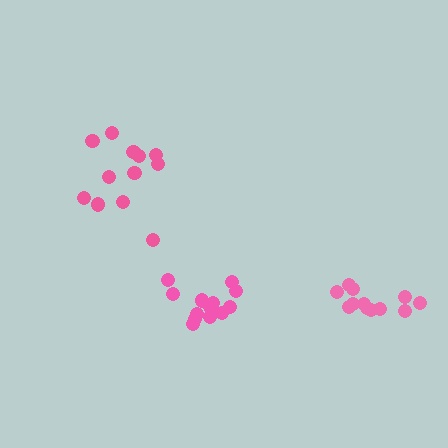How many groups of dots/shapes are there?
There are 3 groups.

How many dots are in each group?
Group 1: 13 dots, Group 2: 12 dots, Group 3: 13 dots (38 total).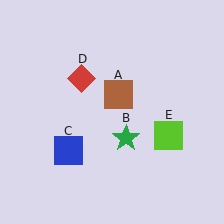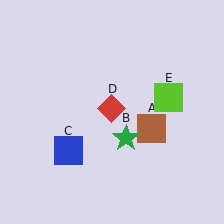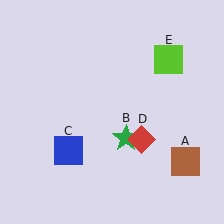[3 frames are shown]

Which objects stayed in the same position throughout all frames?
Green star (object B) and blue square (object C) remained stationary.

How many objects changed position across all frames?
3 objects changed position: brown square (object A), red diamond (object D), lime square (object E).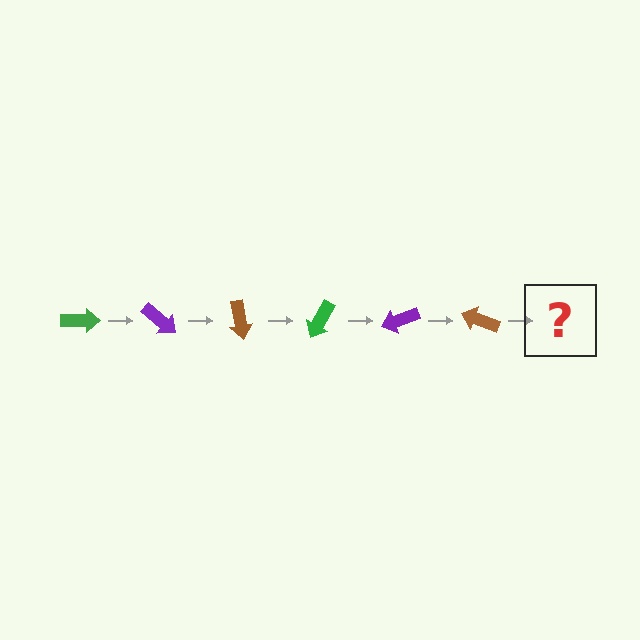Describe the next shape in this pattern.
It should be a green arrow, rotated 240 degrees from the start.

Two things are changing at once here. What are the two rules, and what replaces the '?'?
The two rules are that it rotates 40 degrees each step and the color cycles through green, purple, and brown. The '?' should be a green arrow, rotated 240 degrees from the start.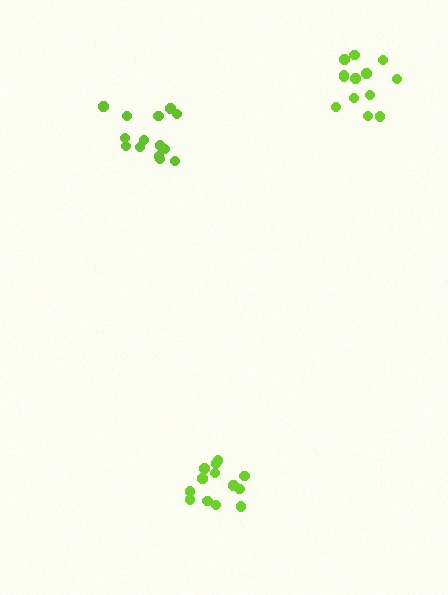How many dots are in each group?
Group 1: 13 dots, Group 2: 14 dots, Group 3: 14 dots (41 total).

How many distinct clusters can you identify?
There are 3 distinct clusters.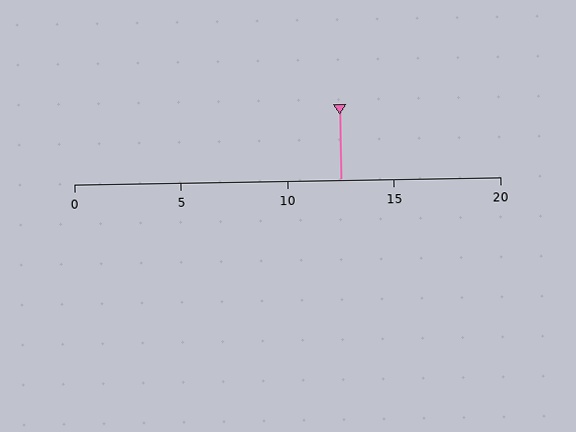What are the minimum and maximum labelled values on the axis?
The axis runs from 0 to 20.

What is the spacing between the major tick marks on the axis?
The major ticks are spaced 5 apart.